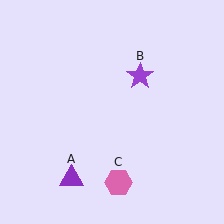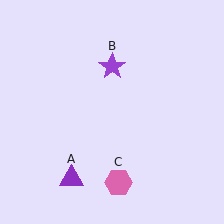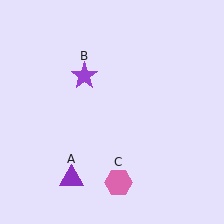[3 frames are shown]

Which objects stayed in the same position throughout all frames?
Purple triangle (object A) and pink hexagon (object C) remained stationary.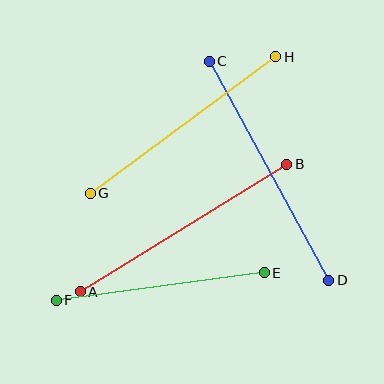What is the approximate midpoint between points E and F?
The midpoint is at approximately (160, 286) pixels.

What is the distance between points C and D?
The distance is approximately 249 pixels.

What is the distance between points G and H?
The distance is approximately 230 pixels.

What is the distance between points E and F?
The distance is approximately 210 pixels.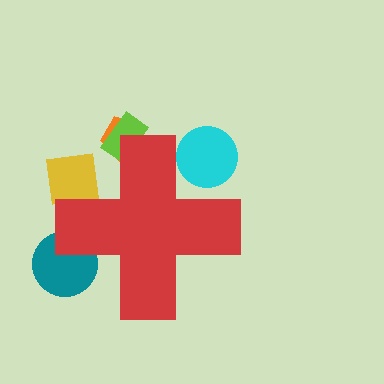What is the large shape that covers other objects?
A red cross.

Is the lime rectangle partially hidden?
Yes, the lime rectangle is partially hidden behind the red cross.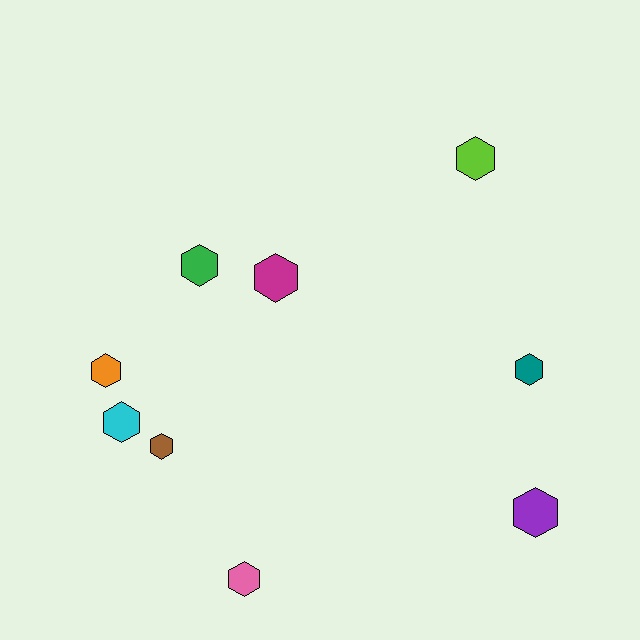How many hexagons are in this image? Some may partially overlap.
There are 9 hexagons.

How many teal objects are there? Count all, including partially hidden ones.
There is 1 teal object.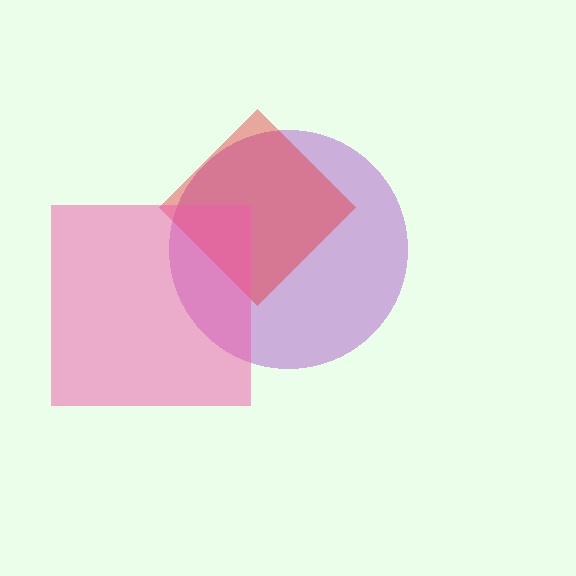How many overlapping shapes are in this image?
There are 3 overlapping shapes in the image.